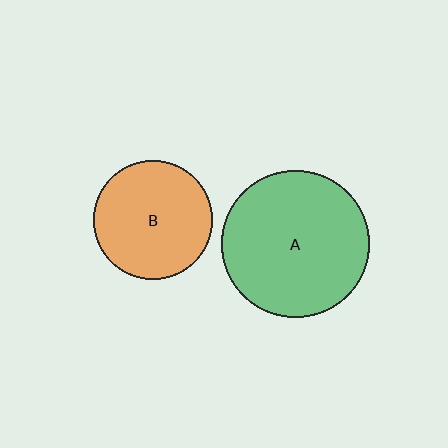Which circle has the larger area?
Circle A (green).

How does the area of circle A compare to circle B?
Approximately 1.5 times.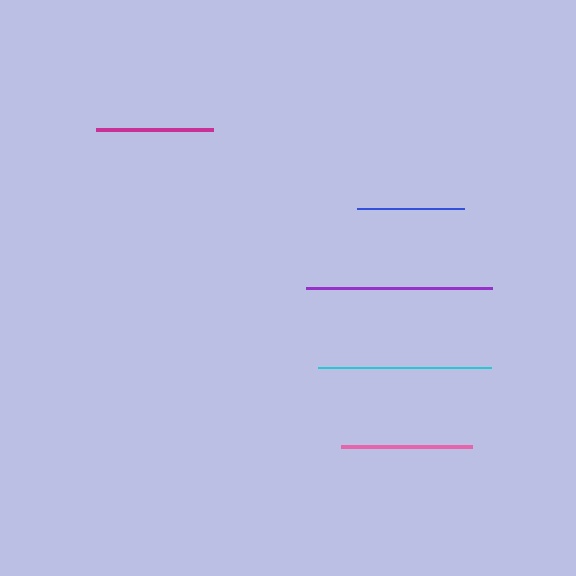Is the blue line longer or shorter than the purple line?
The purple line is longer than the blue line.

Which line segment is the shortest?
The blue line is the shortest at approximately 107 pixels.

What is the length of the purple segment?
The purple segment is approximately 186 pixels long.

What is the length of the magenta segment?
The magenta segment is approximately 117 pixels long.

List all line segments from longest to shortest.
From longest to shortest: purple, cyan, pink, magenta, blue.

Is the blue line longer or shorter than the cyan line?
The cyan line is longer than the blue line.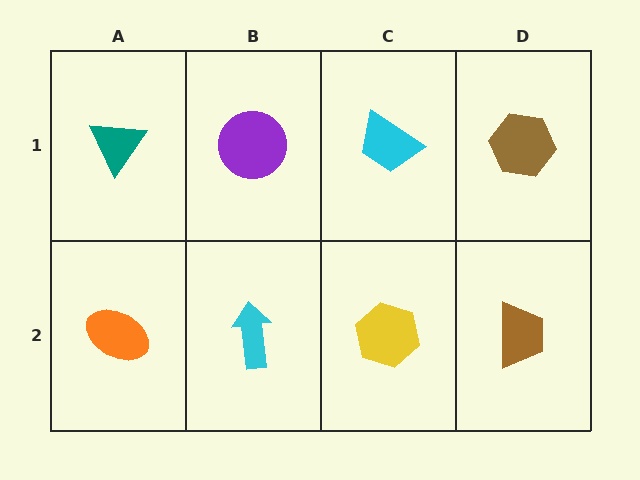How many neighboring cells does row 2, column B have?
3.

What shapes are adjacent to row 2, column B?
A purple circle (row 1, column B), an orange ellipse (row 2, column A), a yellow hexagon (row 2, column C).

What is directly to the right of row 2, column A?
A cyan arrow.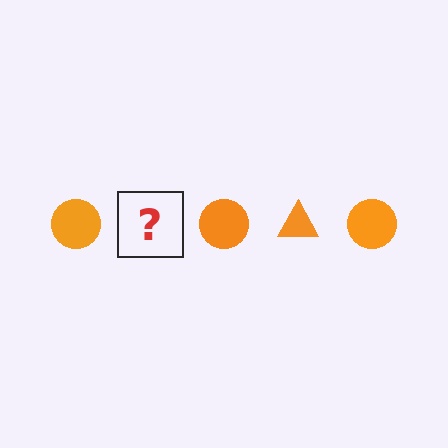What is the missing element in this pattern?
The missing element is an orange triangle.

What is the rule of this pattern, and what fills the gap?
The rule is that the pattern cycles through circle, triangle shapes in orange. The gap should be filled with an orange triangle.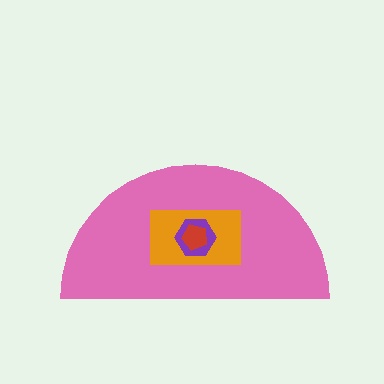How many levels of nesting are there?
4.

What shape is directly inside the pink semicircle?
The orange rectangle.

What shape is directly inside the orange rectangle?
The purple hexagon.